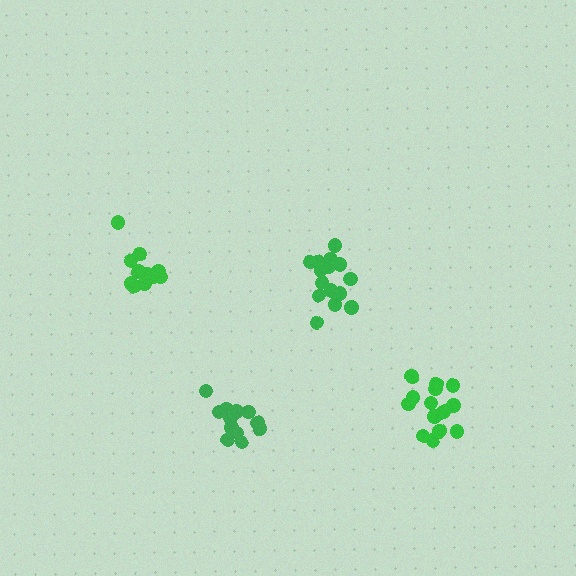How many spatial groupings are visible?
There are 4 spatial groupings.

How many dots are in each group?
Group 1: 14 dots, Group 2: 11 dots, Group 3: 15 dots, Group 4: 13 dots (53 total).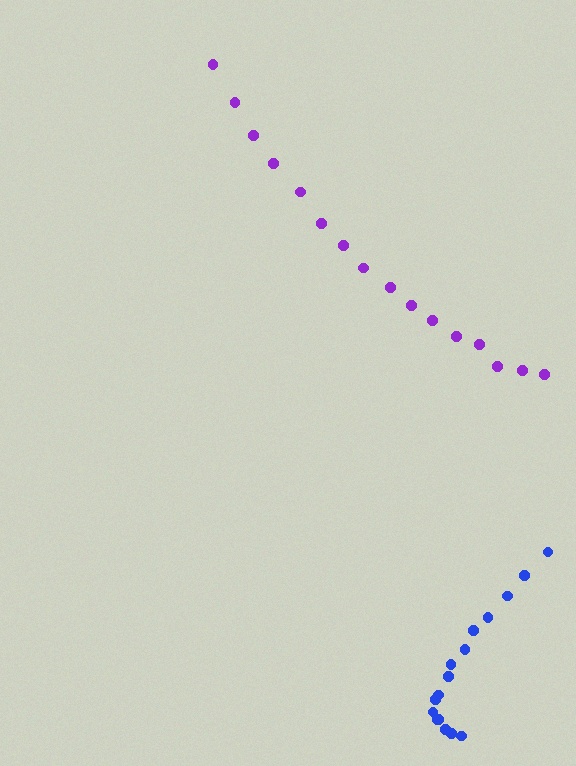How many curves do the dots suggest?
There are 2 distinct paths.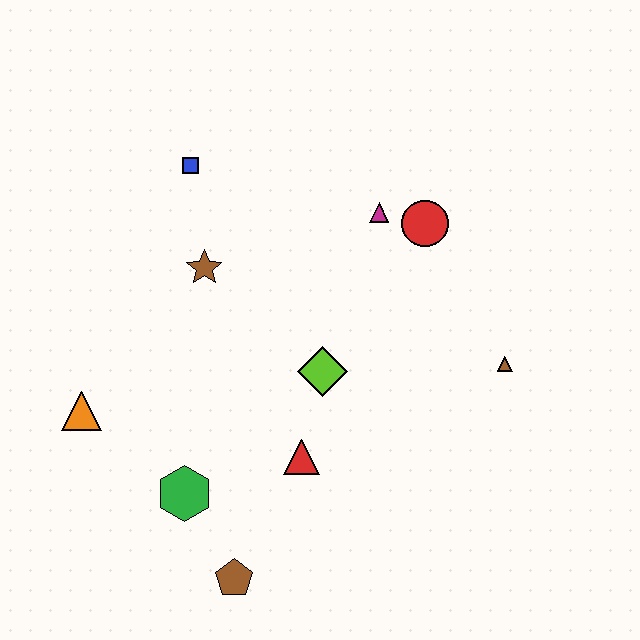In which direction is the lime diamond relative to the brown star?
The lime diamond is to the right of the brown star.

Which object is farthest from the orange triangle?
The brown triangle is farthest from the orange triangle.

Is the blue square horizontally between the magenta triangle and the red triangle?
No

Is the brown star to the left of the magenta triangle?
Yes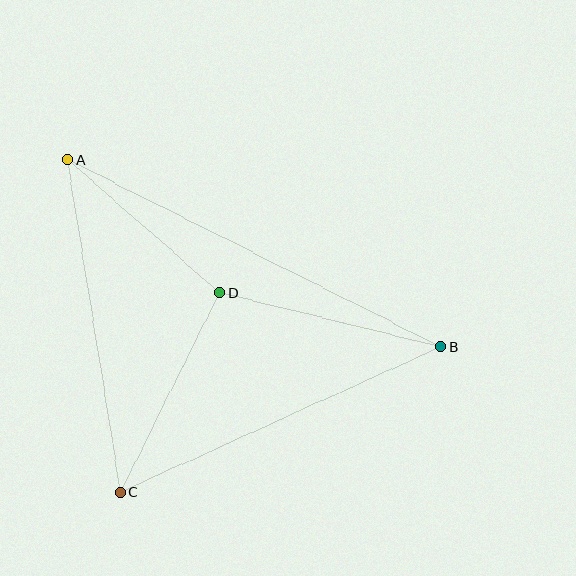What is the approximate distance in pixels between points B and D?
The distance between B and D is approximately 228 pixels.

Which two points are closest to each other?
Points A and D are closest to each other.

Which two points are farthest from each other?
Points A and B are farthest from each other.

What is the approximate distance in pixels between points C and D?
The distance between C and D is approximately 222 pixels.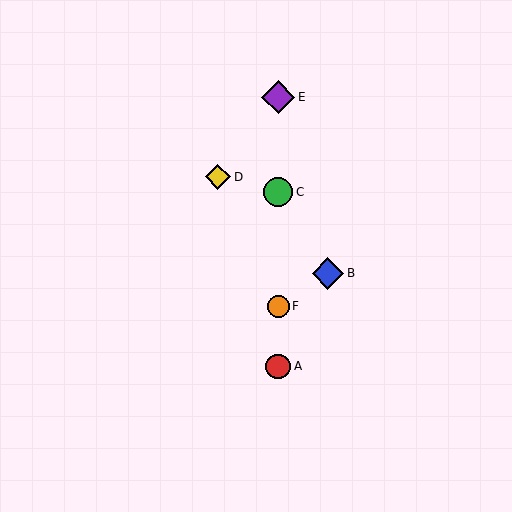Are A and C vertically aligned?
Yes, both are at x≈278.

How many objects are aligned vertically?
4 objects (A, C, E, F) are aligned vertically.